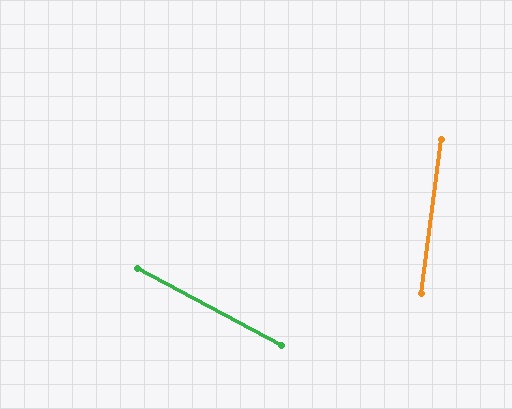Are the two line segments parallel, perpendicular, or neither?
Neither parallel nor perpendicular — they differ by about 69°.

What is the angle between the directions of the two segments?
Approximately 69 degrees.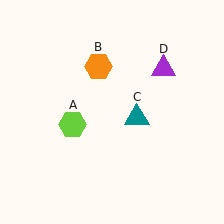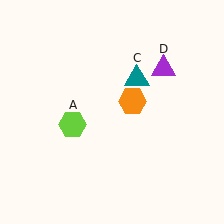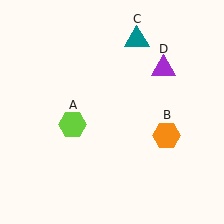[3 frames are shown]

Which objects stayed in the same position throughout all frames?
Lime hexagon (object A) and purple triangle (object D) remained stationary.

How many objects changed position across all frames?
2 objects changed position: orange hexagon (object B), teal triangle (object C).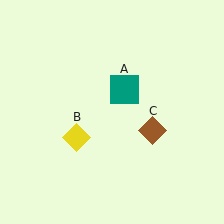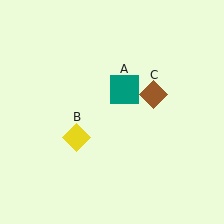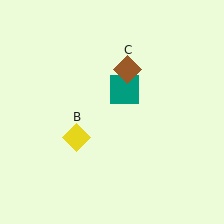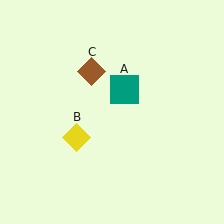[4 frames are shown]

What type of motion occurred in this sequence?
The brown diamond (object C) rotated counterclockwise around the center of the scene.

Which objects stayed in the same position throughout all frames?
Teal square (object A) and yellow diamond (object B) remained stationary.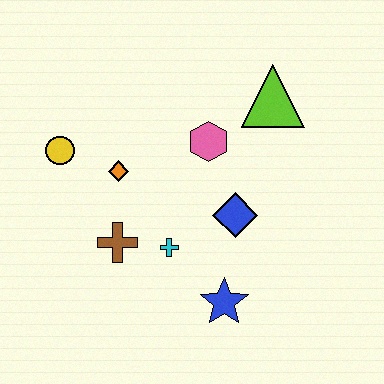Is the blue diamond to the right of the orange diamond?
Yes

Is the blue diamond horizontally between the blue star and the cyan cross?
No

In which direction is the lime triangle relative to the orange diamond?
The lime triangle is to the right of the orange diamond.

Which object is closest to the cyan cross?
The brown cross is closest to the cyan cross.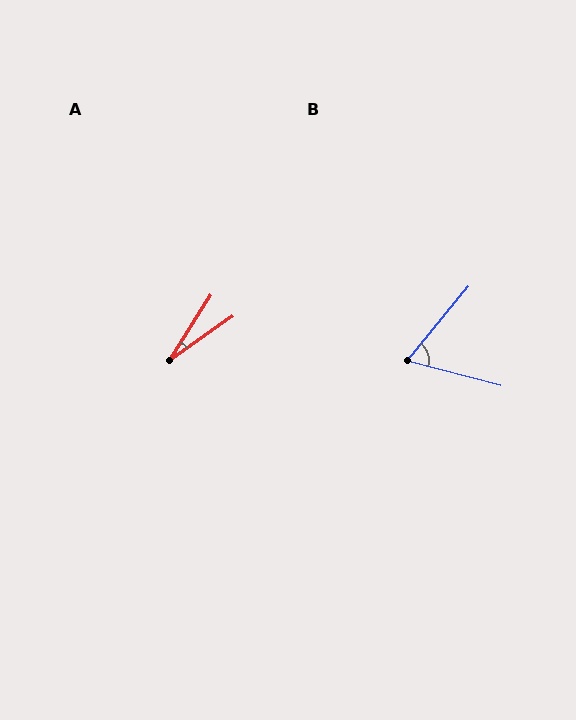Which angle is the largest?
B, at approximately 65 degrees.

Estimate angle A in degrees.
Approximately 22 degrees.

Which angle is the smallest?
A, at approximately 22 degrees.